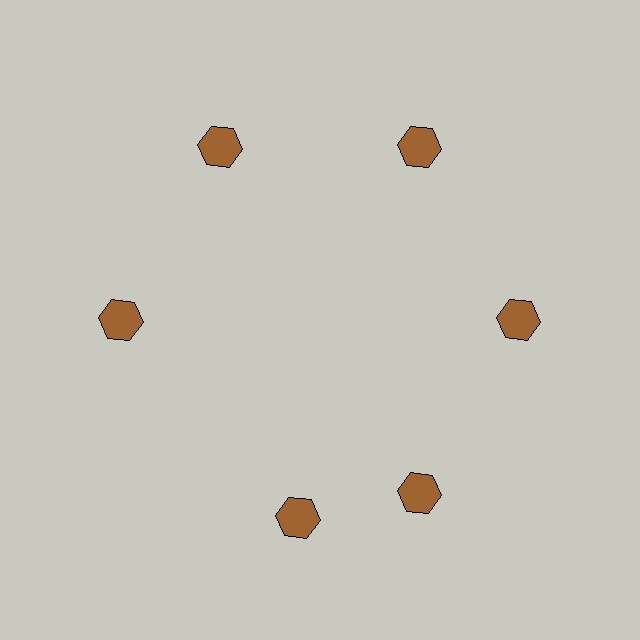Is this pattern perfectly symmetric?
No. The 6 brown hexagons are arranged in a ring, but one element near the 7 o'clock position is rotated out of alignment along the ring, breaking the 6-fold rotational symmetry.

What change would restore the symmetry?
The symmetry would be restored by rotating it back into even spacing with its neighbors so that all 6 hexagons sit at equal angles and equal distance from the center.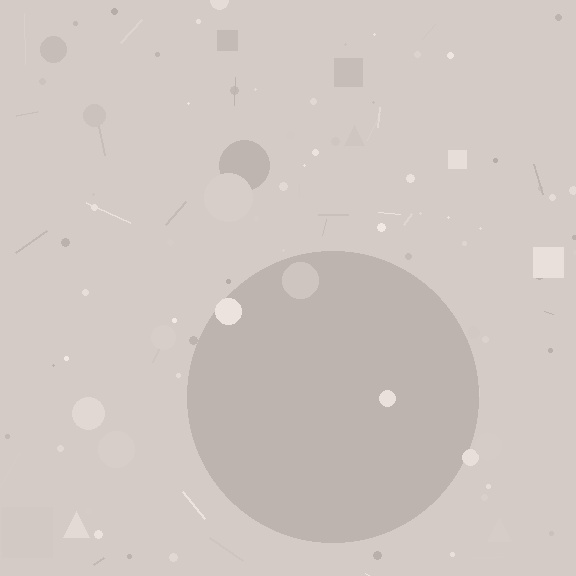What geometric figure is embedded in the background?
A circle is embedded in the background.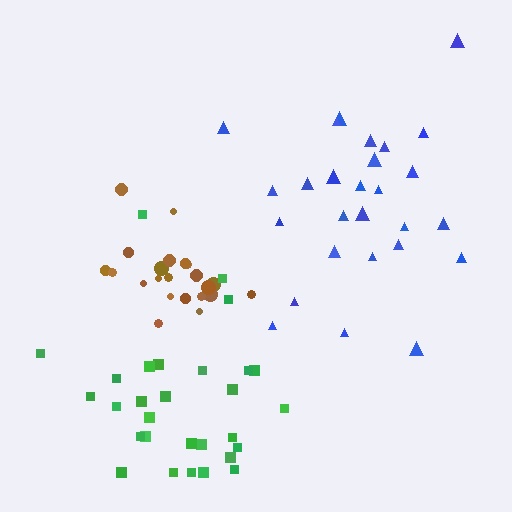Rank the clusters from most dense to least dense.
brown, green, blue.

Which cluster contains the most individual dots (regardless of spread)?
Green (29).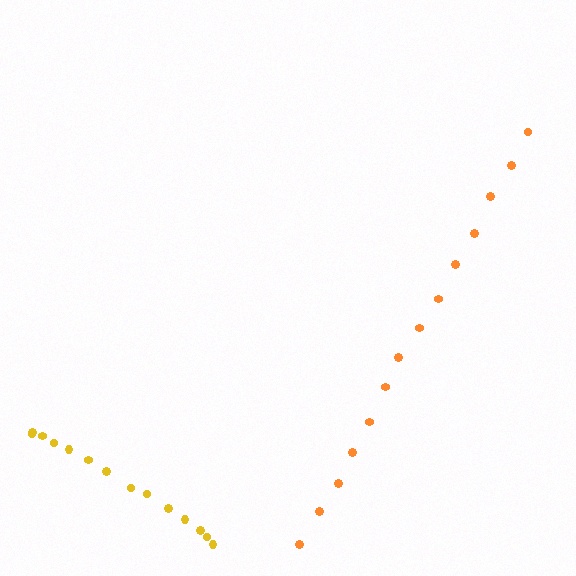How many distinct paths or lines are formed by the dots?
There are 2 distinct paths.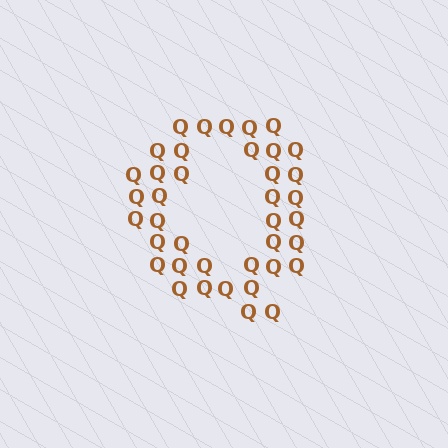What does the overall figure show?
The overall figure shows the letter Q.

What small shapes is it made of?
It is made of small letter Q's.